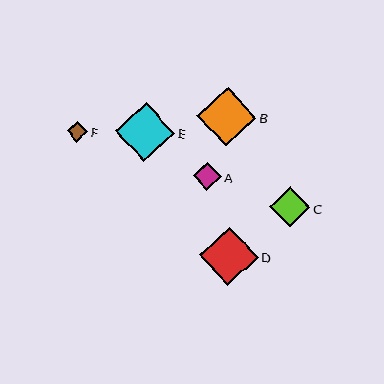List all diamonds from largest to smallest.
From largest to smallest: E, D, B, C, A, F.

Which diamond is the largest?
Diamond E is the largest with a size of approximately 59 pixels.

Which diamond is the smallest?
Diamond F is the smallest with a size of approximately 21 pixels.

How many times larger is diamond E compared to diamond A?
Diamond E is approximately 2.1 times the size of diamond A.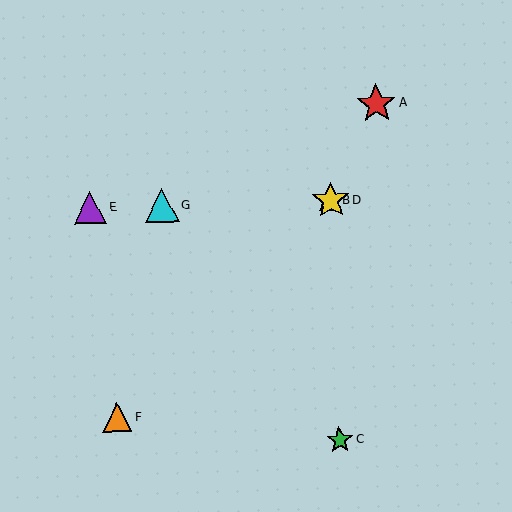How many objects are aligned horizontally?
4 objects (B, D, E, G) are aligned horizontally.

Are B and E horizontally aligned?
Yes, both are at y≈200.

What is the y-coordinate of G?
Object G is at y≈206.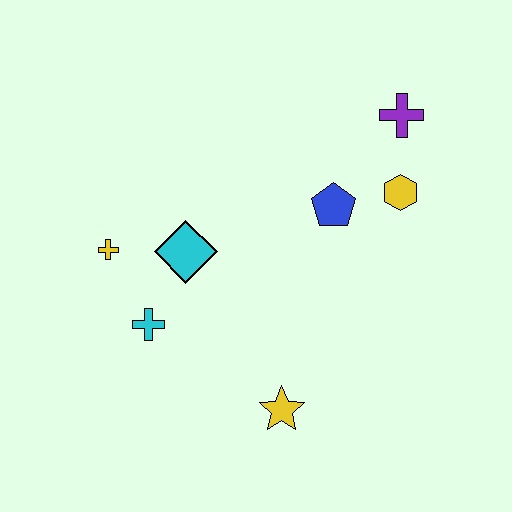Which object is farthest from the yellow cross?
The purple cross is farthest from the yellow cross.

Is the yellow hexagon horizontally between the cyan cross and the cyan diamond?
No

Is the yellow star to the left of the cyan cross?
No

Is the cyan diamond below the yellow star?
No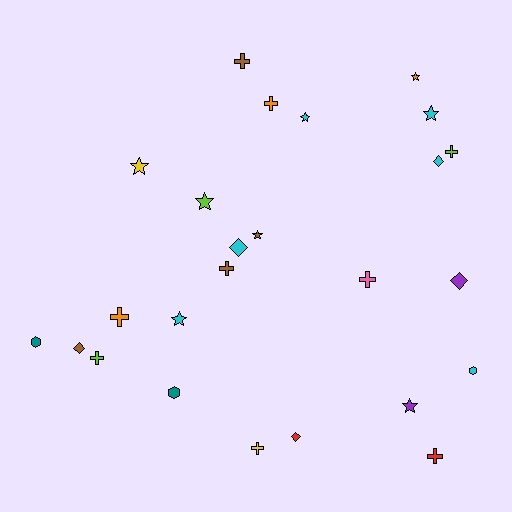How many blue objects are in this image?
There are no blue objects.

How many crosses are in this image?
There are 9 crosses.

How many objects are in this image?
There are 25 objects.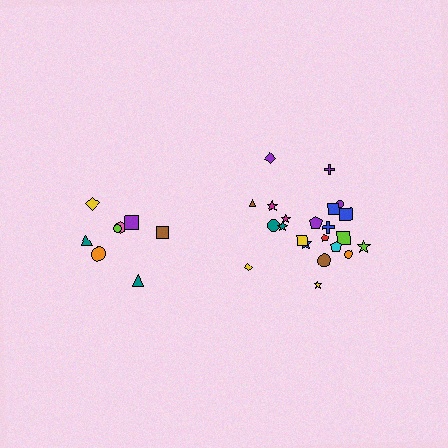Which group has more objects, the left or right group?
The right group.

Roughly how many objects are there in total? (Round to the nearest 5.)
Roughly 30 objects in total.